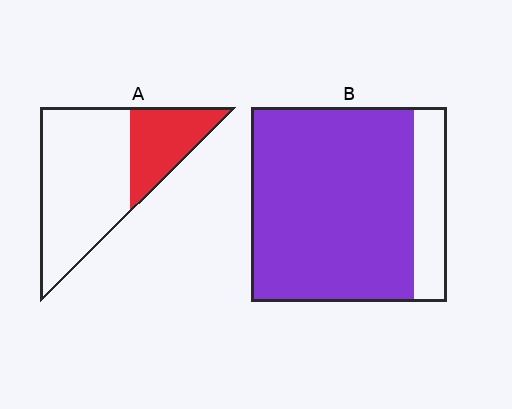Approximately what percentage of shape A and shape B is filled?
A is approximately 30% and B is approximately 85%.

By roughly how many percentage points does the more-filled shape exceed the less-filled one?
By roughly 55 percentage points (B over A).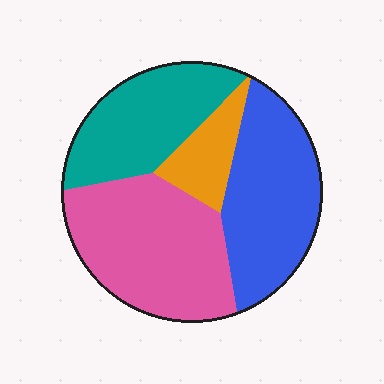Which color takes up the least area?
Orange, at roughly 10%.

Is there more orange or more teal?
Teal.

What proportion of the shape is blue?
Blue covers 30% of the shape.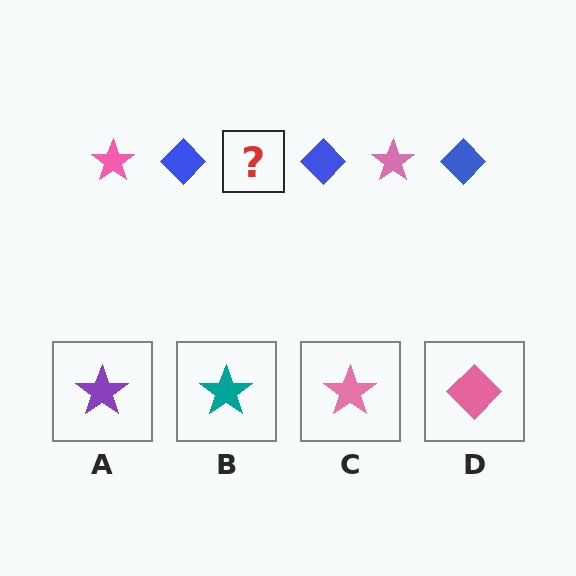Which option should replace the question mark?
Option C.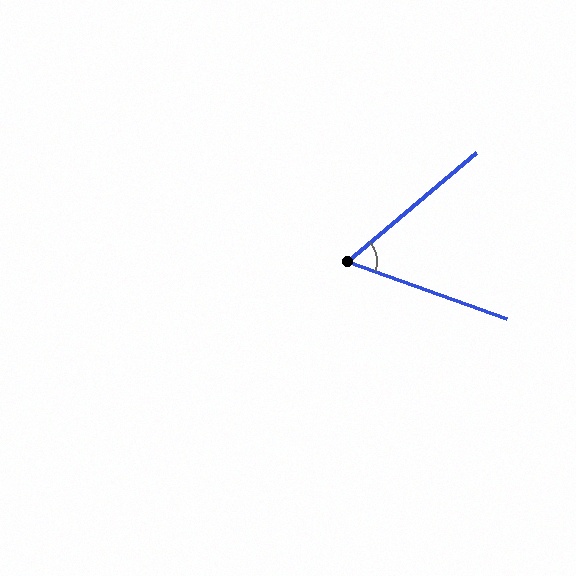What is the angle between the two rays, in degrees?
Approximately 60 degrees.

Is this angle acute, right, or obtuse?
It is acute.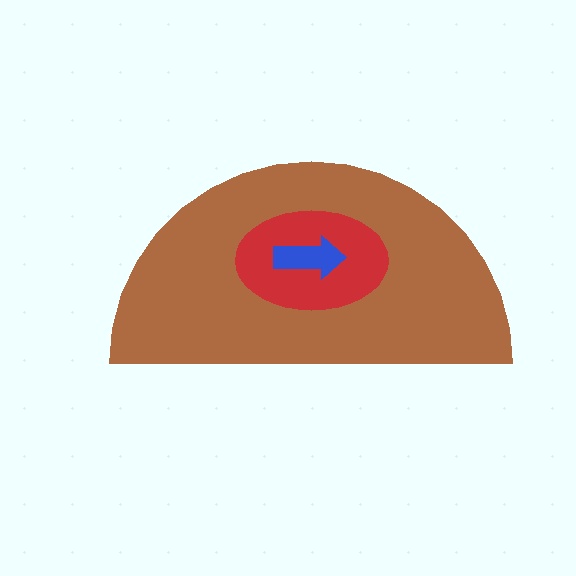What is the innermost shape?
The blue arrow.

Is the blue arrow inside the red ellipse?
Yes.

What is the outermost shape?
The brown semicircle.